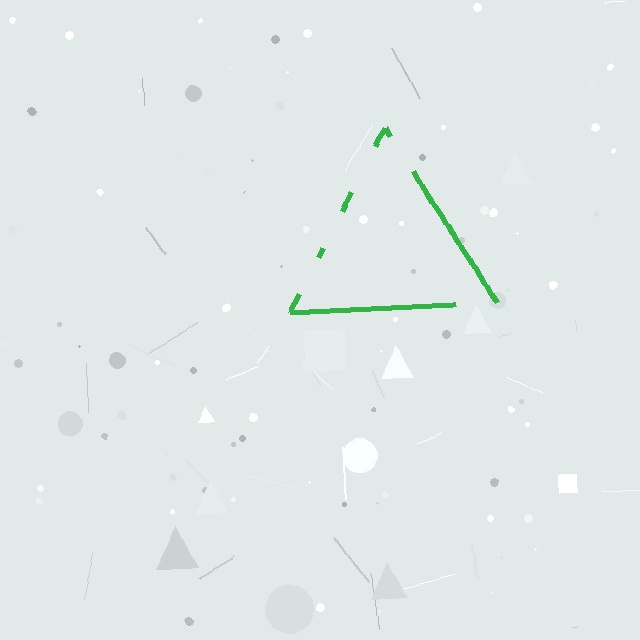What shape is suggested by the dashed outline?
The dashed outline suggests a triangle.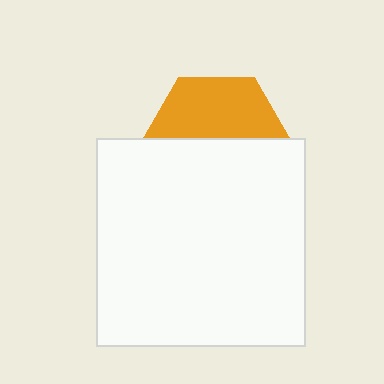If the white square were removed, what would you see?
You would see the complete orange hexagon.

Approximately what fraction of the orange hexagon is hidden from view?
Roughly 56% of the orange hexagon is hidden behind the white square.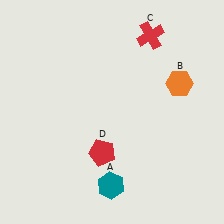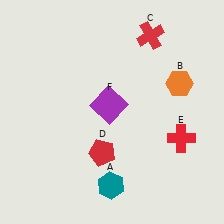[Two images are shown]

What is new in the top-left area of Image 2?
A purple square (F) was added in the top-left area of Image 2.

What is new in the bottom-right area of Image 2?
A red cross (E) was added in the bottom-right area of Image 2.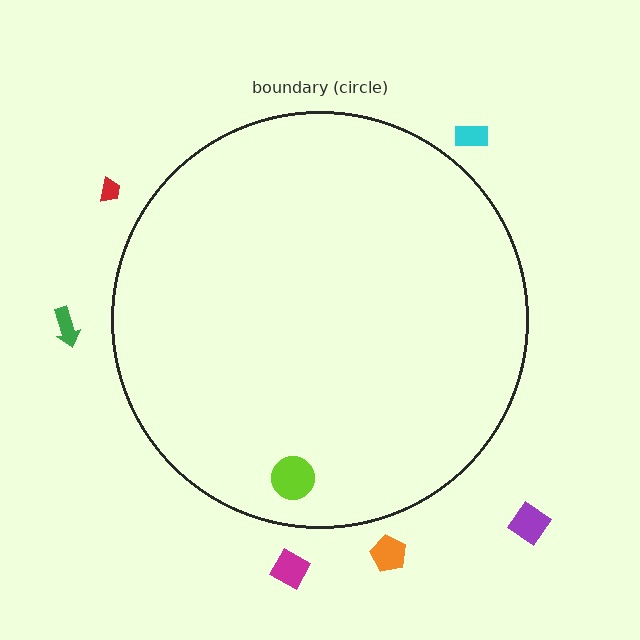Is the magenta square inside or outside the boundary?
Outside.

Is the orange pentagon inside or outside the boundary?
Outside.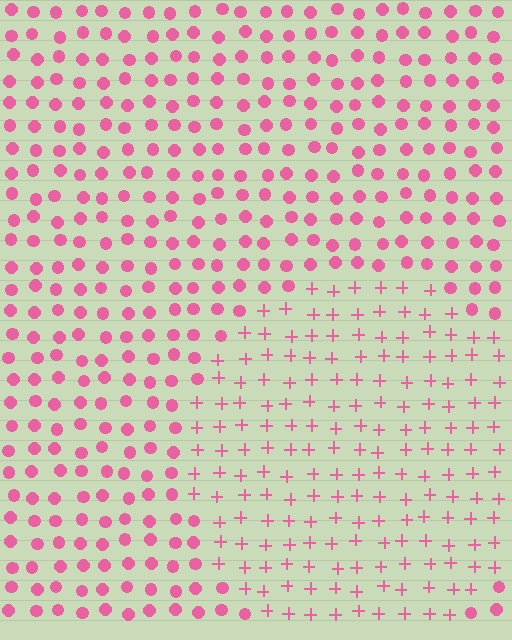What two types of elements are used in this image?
The image uses plus signs inside the circle region and circles outside it.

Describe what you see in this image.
The image is filled with small pink elements arranged in a uniform grid. A circle-shaped region contains plus signs, while the surrounding area contains circles. The boundary is defined purely by the change in element shape.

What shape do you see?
I see a circle.